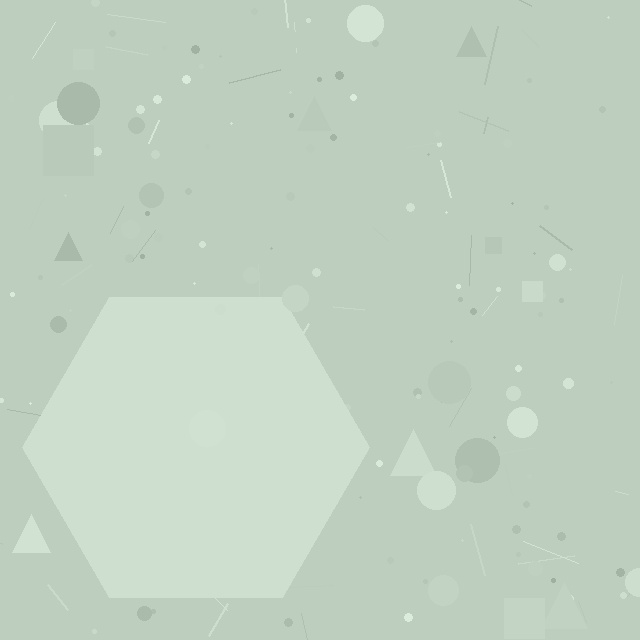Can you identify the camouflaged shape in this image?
The camouflaged shape is a hexagon.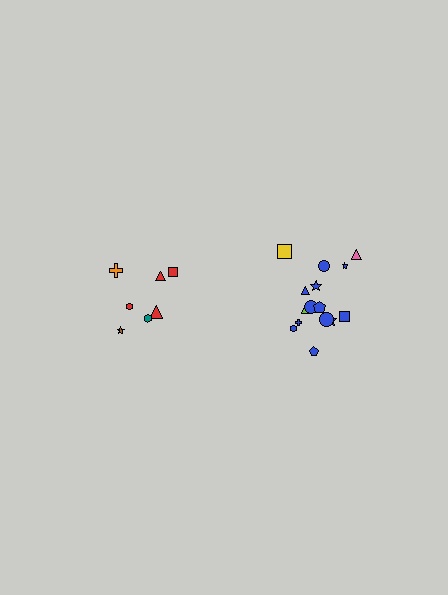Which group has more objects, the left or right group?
The right group.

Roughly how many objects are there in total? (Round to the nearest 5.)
Roughly 20 objects in total.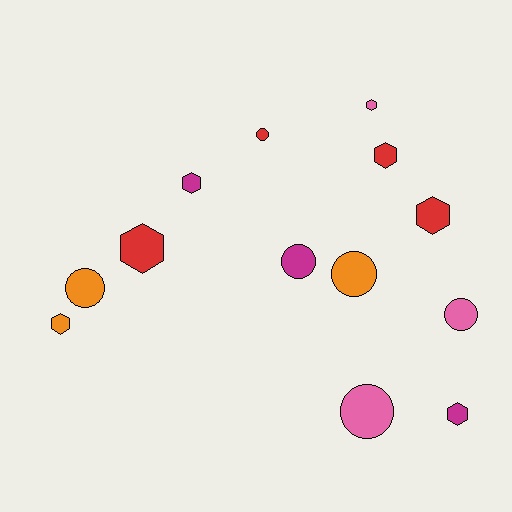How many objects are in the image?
There are 13 objects.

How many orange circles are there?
There are 2 orange circles.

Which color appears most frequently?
Red, with 4 objects.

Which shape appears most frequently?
Hexagon, with 7 objects.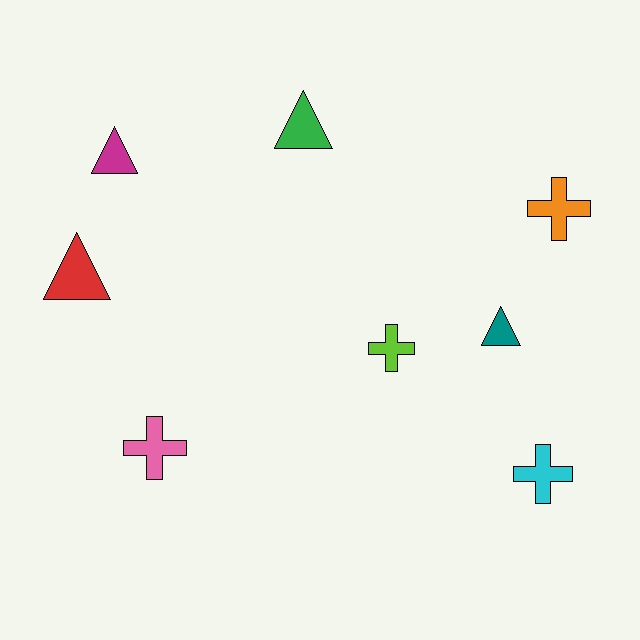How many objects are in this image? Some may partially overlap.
There are 8 objects.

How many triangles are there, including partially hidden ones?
There are 4 triangles.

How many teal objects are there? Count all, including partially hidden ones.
There is 1 teal object.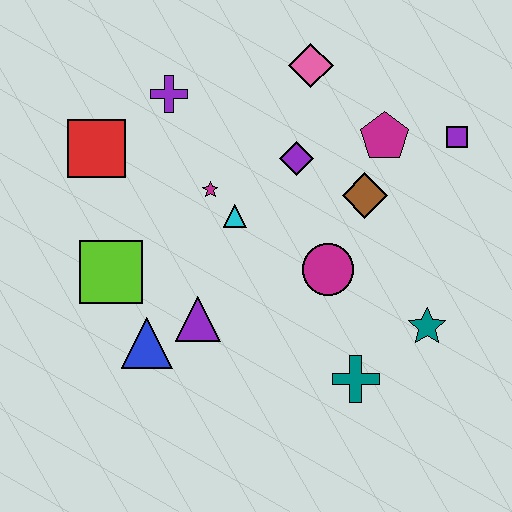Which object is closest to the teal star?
The teal cross is closest to the teal star.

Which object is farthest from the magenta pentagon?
The blue triangle is farthest from the magenta pentagon.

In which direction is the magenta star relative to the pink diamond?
The magenta star is below the pink diamond.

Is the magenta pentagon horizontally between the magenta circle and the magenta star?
No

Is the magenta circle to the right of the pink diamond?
Yes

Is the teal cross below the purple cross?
Yes